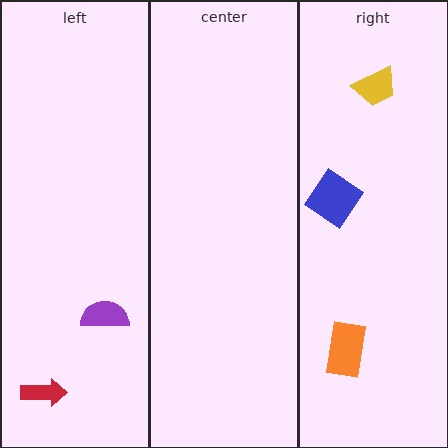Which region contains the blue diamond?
The right region.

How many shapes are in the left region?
2.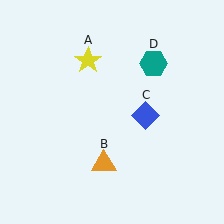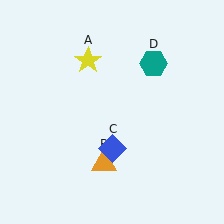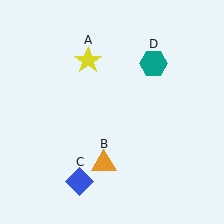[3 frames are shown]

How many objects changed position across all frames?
1 object changed position: blue diamond (object C).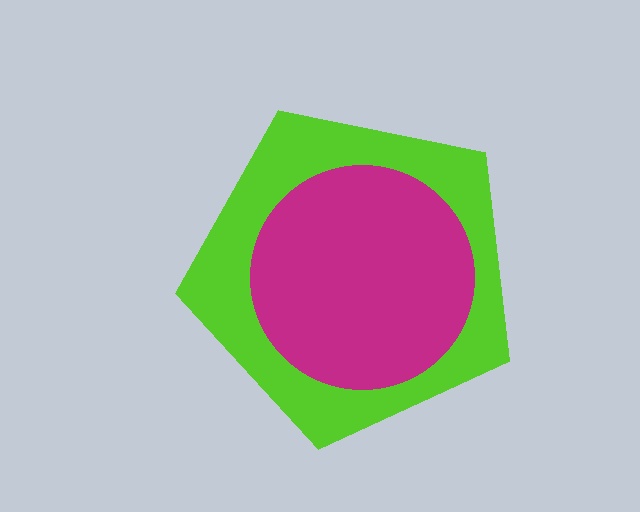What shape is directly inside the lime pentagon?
The magenta circle.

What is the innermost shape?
The magenta circle.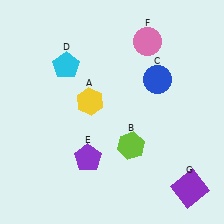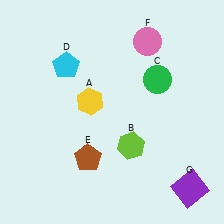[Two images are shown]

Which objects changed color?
C changed from blue to green. E changed from purple to brown.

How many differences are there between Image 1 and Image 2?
There are 2 differences between the two images.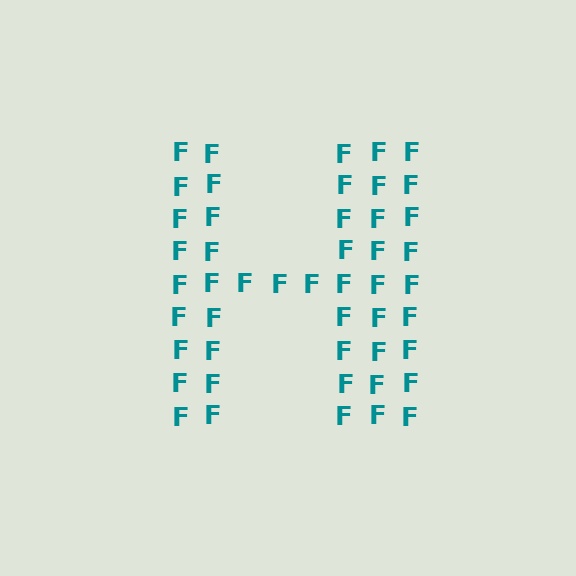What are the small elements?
The small elements are letter F's.